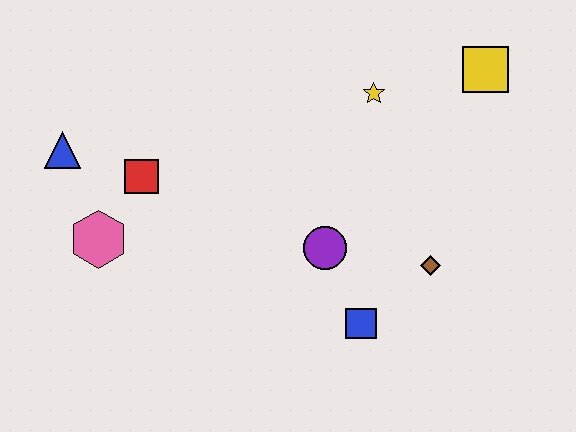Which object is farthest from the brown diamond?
The blue triangle is farthest from the brown diamond.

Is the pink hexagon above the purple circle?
Yes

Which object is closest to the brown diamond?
The blue square is closest to the brown diamond.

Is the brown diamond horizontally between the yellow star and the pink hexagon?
No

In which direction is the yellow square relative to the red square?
The yellow square is to the right of the red square.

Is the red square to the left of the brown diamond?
Yes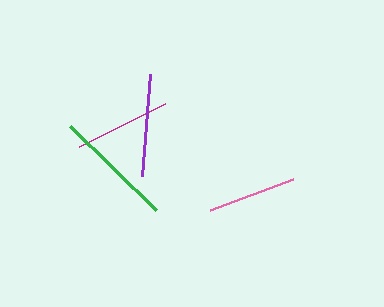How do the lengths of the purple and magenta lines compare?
The purple and magenta lines are approximately the same length.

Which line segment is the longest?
The green line is the longest at approximately 120 pixels.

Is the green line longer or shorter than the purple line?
The green line is longer than the purple line.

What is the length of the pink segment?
The pink segment is approximately 89 pixels long.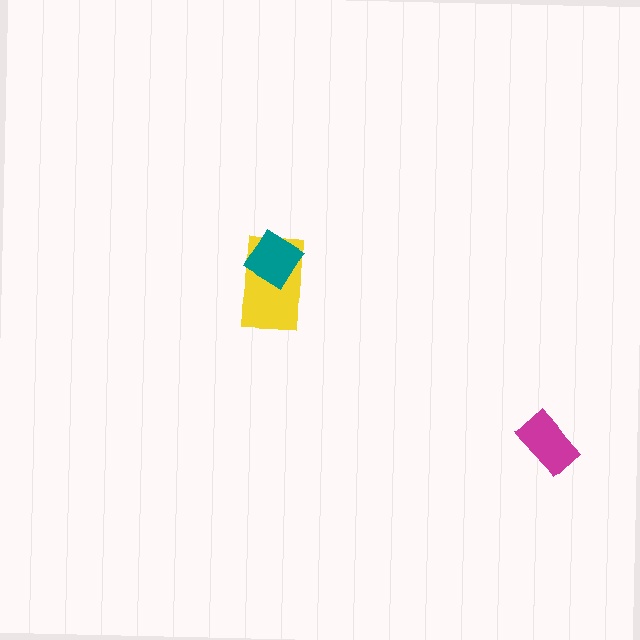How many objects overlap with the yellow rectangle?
1 object overlaps with the yellow rectangle.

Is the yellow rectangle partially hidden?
Yes, it is partially covered by another shape.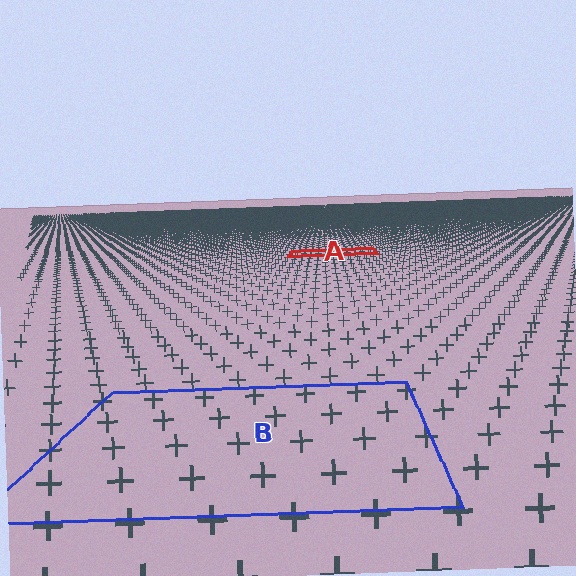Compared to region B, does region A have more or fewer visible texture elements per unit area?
Region A has more texture elements per unit area — they are packed more densely because it is farther away.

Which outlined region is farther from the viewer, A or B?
Region A is farther from the viewer — the texture elements inside it appear smaller and more densely packed.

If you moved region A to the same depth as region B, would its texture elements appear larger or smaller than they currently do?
They would appear larger. At a closer depth, the same texture elements are projected at a bigger on-screen size.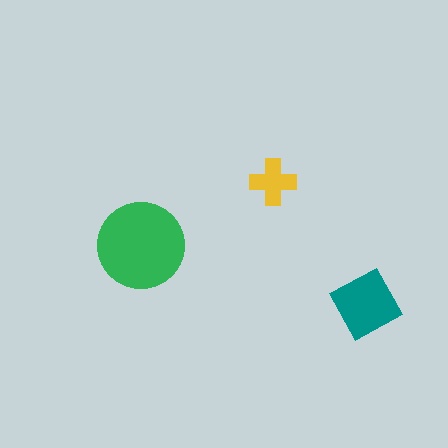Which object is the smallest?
The yellow cross.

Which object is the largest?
The green circle.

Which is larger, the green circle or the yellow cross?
The green circle.